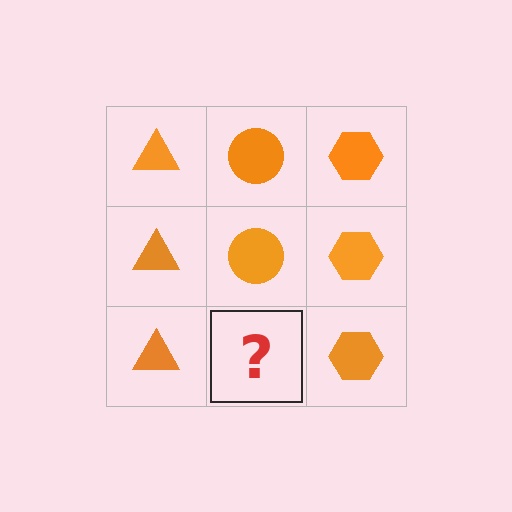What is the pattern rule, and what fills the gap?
The rule is that each column has a consistent shape. The gap should be filled with an orange circle.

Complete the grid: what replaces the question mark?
The question mark should be replaced with an orange circle.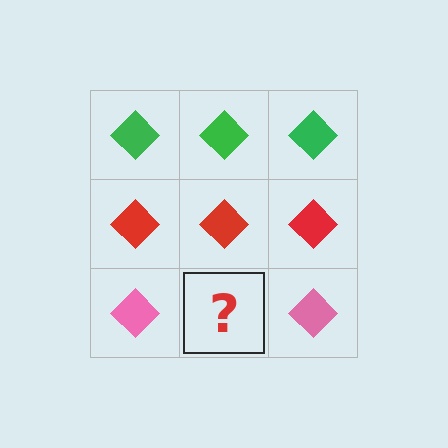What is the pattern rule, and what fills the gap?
The rule is that each row has a consistent color. The gap should be filled with a pink diamond.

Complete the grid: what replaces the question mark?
The question mark should be replaced with a pink diamond.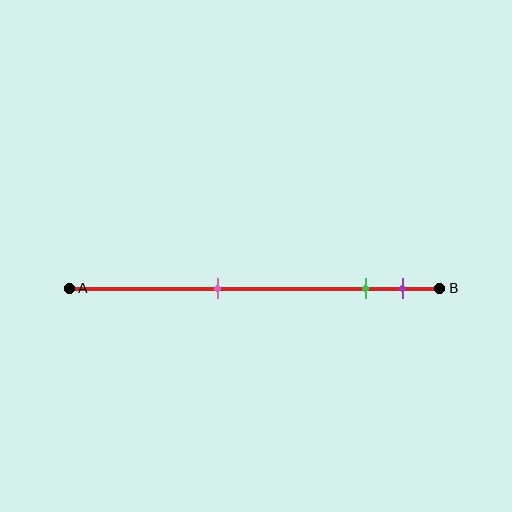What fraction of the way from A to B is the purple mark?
The purple mark is approximately 90% (0.9) of the way from A to B.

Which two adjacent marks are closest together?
The green and purple marks are the closest adjacent pair.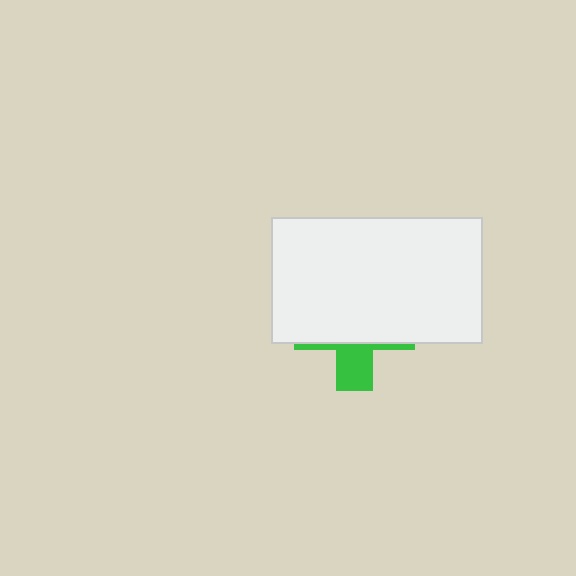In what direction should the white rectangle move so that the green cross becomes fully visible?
The white rectangle should move up. That is the shortest direction to clear the overlap and leave the green cross fully visible.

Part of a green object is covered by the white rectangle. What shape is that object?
It is a cross.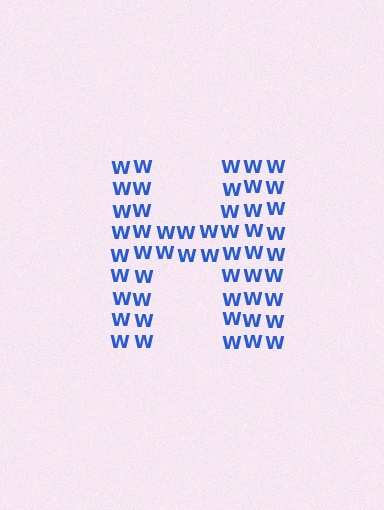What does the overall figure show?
The overall figure shows the letter H.